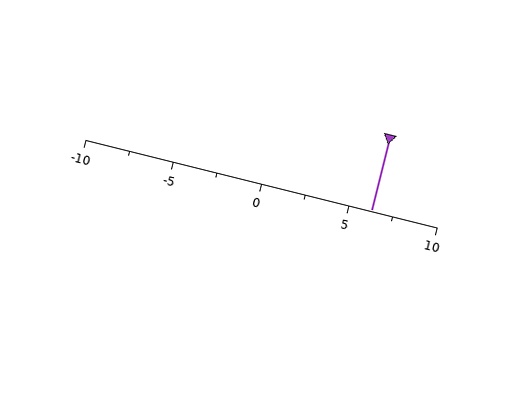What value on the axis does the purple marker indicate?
The marker indicates approximately 6.2.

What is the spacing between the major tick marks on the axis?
The major ticks are spaced 5 apart.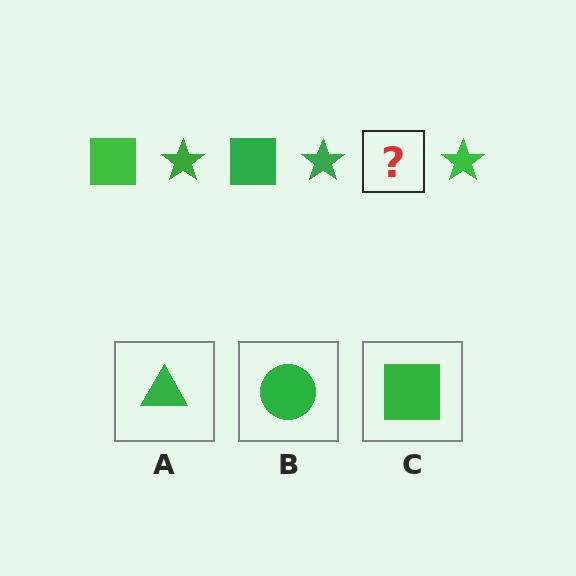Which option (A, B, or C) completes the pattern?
C.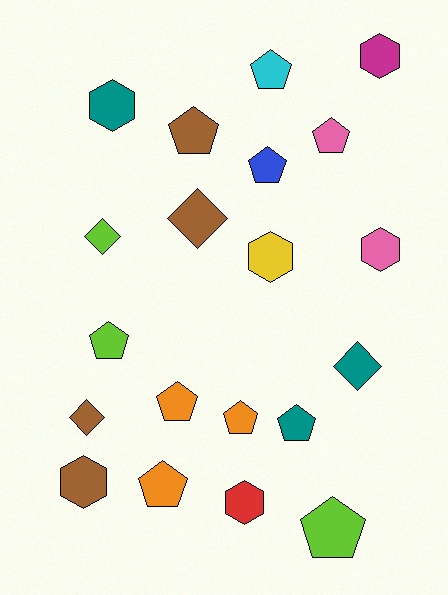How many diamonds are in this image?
There are 4 diamonds.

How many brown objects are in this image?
There are 4 brown objects.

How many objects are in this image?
There are 20 objects.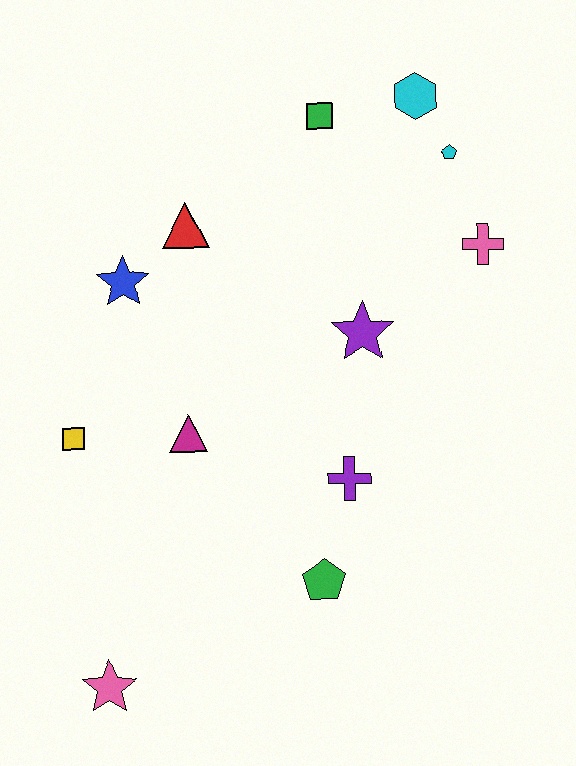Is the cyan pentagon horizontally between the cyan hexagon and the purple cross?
No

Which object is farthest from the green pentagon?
The cyan hexagon is farthest from the green pentagon.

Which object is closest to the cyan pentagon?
The cyan hexagon is closest to the cyan pentagon.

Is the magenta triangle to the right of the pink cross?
No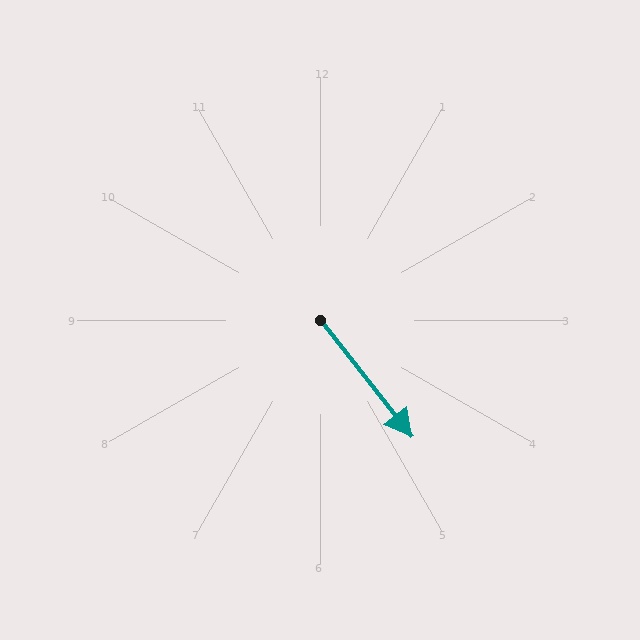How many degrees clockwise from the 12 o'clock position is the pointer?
Approximately 142 degrees.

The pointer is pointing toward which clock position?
Roughly 5 o'clock.